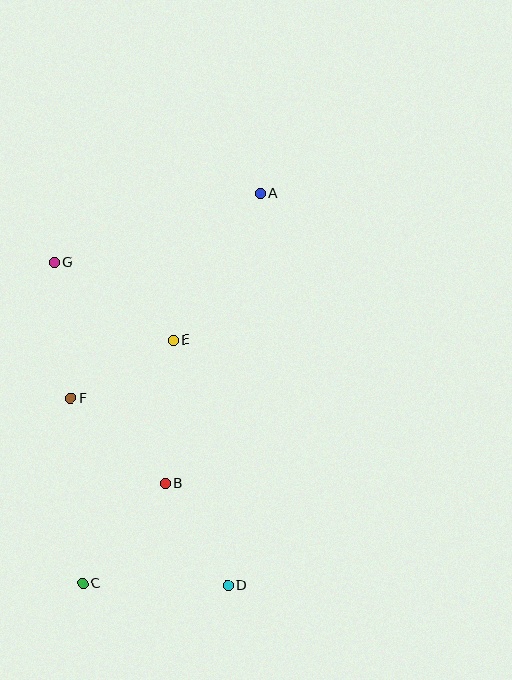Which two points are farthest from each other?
Points A and C are farthest from each other.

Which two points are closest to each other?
Points E and F are closest to each other.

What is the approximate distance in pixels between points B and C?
The distance between B and C is approximately 129 pixels.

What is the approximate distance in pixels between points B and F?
The distance between B and F is approximately 127 pixels.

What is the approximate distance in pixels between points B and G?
The distance between B and G is approximately 248 pixels.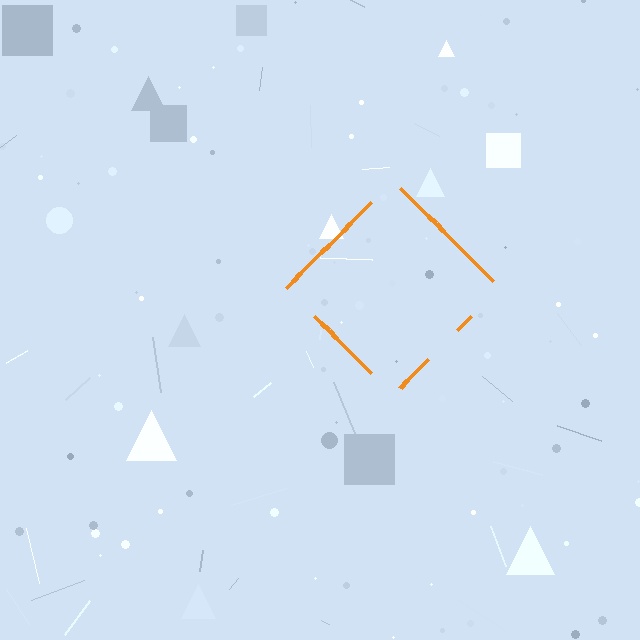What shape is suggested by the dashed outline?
The dashed outline suggests a diamond.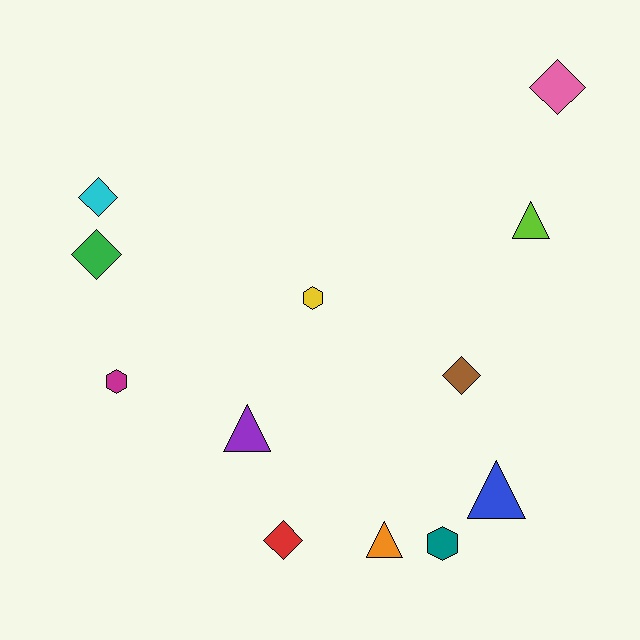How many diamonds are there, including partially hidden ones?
There are 5 diamonds.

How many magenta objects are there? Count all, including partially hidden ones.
There is 1 magenta object.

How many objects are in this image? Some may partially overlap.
There are 12 objects.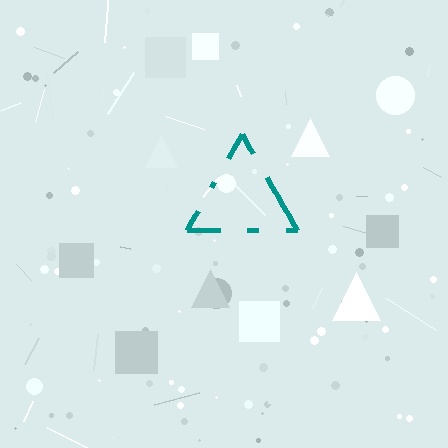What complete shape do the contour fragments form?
The contour fragments form a triangle.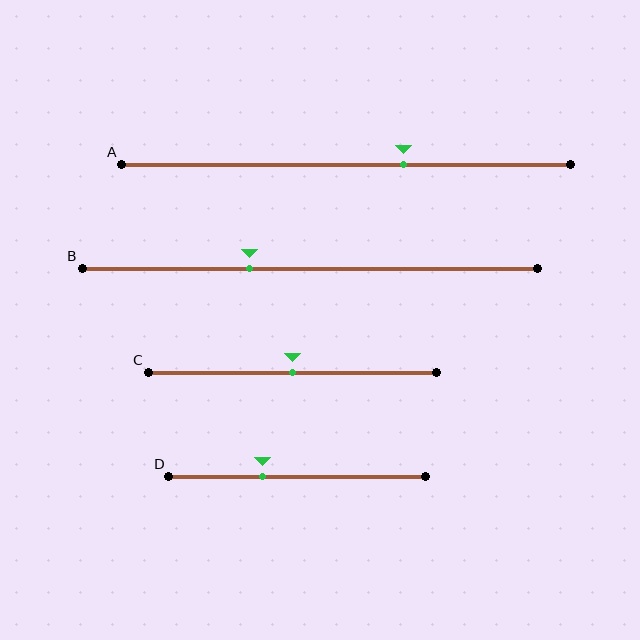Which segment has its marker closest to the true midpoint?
Segment C has its marker closest to the true midpoint.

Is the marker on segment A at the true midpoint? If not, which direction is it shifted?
No, the marker on segment A is shifted to the right by about 13% of the segment length.